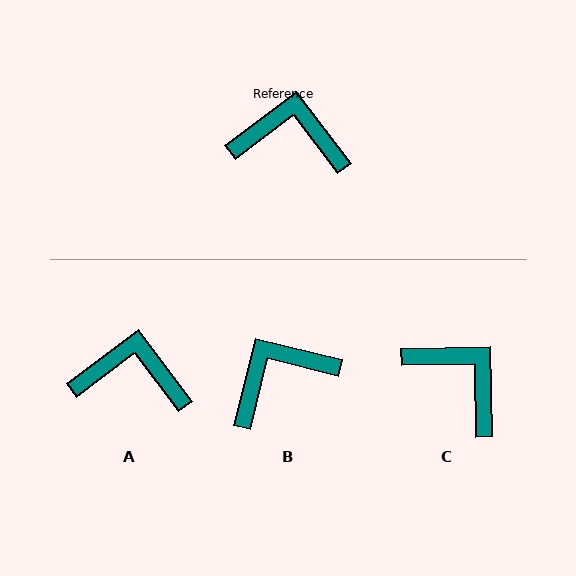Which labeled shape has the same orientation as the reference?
A.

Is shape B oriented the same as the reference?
No, it is off by about 39 degrees.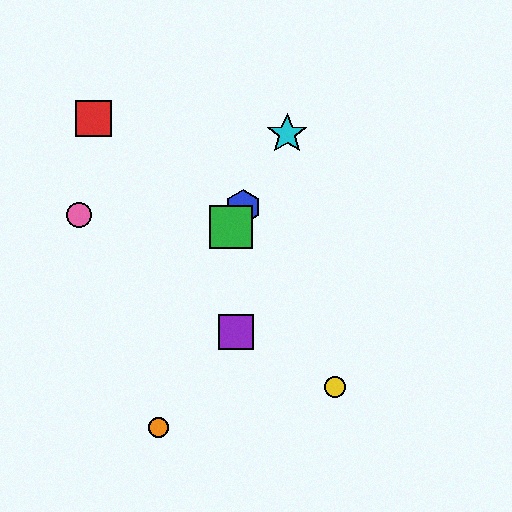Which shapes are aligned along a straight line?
The blue hexagon, the green square, the cyan star are aligned along a straight line.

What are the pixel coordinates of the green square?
The green square is at (231, 227).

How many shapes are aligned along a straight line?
3 shapes (the blue hexagon, the green square, the cyan star) are aligned along a straight line.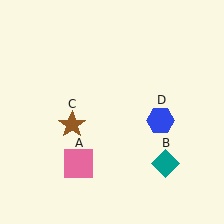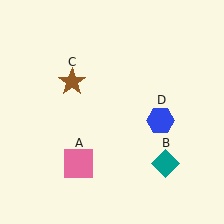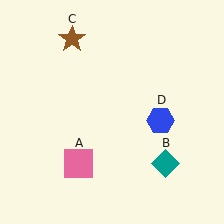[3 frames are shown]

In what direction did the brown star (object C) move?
The brown star (object C) moved up.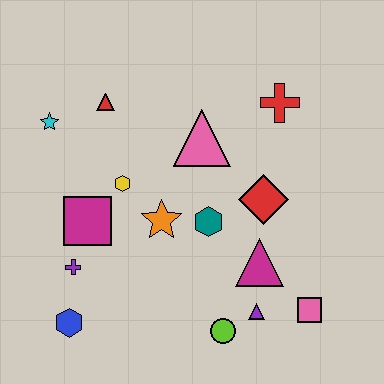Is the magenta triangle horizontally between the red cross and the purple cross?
Yes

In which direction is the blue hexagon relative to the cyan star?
The blue hexagon is below the cyan star.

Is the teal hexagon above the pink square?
Yes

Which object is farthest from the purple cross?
The red cross is farthest from the purple cross.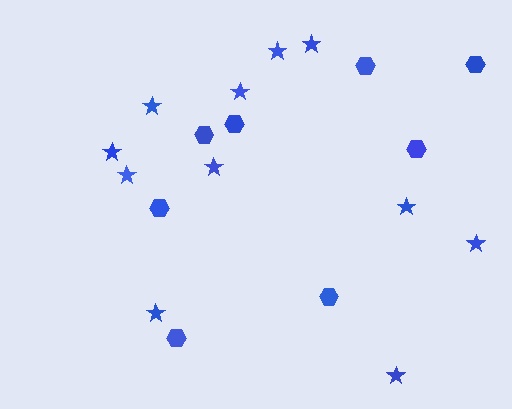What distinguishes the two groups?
There are 2 groups: one group of stars (11) and one group of hexagons (8).